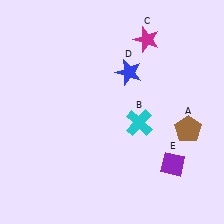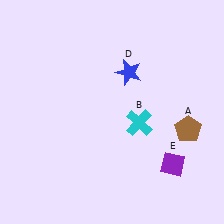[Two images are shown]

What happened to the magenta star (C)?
The magenta star (C) was removed in Image 2. It was in the top-right area of Image 1.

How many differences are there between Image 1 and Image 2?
There is 1 difference between the two images.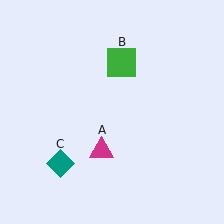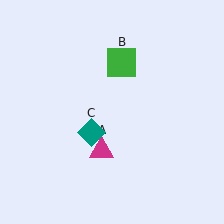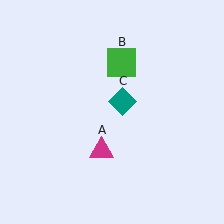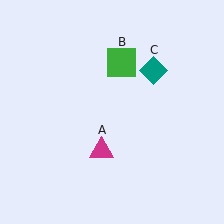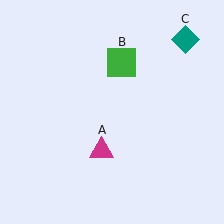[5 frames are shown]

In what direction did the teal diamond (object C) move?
The teal diamond (object C) moved up and to the right.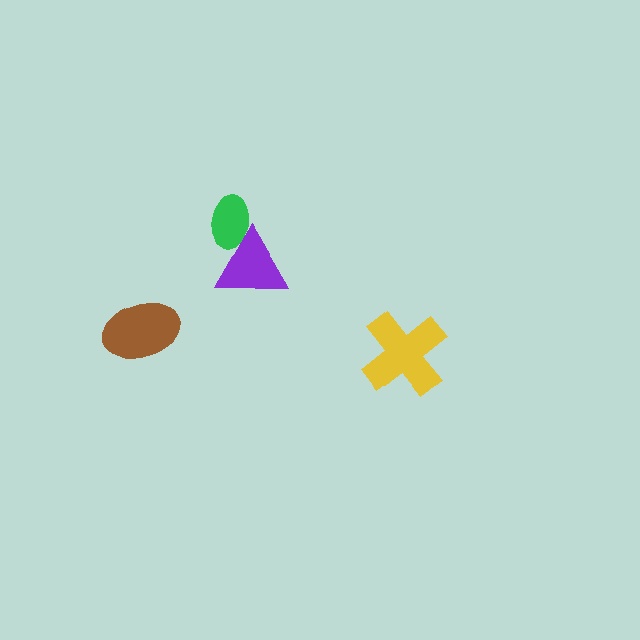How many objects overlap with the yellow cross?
0 objects overlap with the yellow cross.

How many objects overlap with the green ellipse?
1 object overlaps with the green ellipse.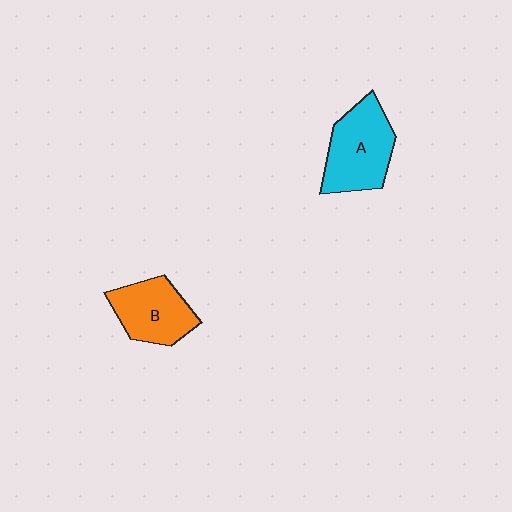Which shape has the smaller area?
Shape B (orange).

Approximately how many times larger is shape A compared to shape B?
Approximately 1.2 times.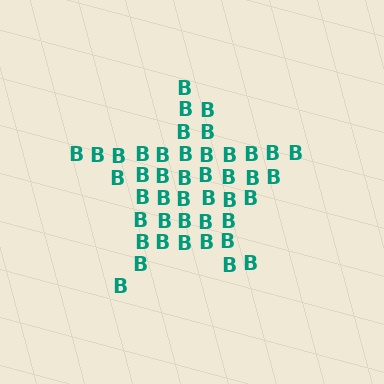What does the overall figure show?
The overall figure shows a star.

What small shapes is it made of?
It is made of small letter B's.